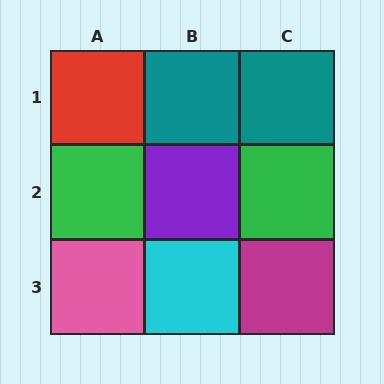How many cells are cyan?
1 cell is cyan.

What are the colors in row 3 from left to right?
Pink, cyan, magenta.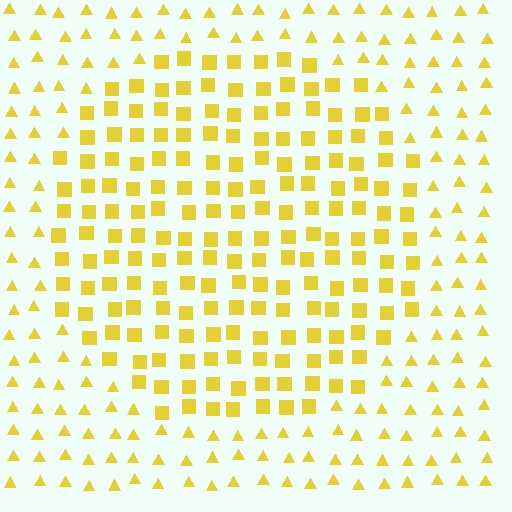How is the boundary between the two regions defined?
The boundary is defined by a change in element shape: squares inside vs. triangles outside. All elements share the same color and spacing.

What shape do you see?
I see a circle.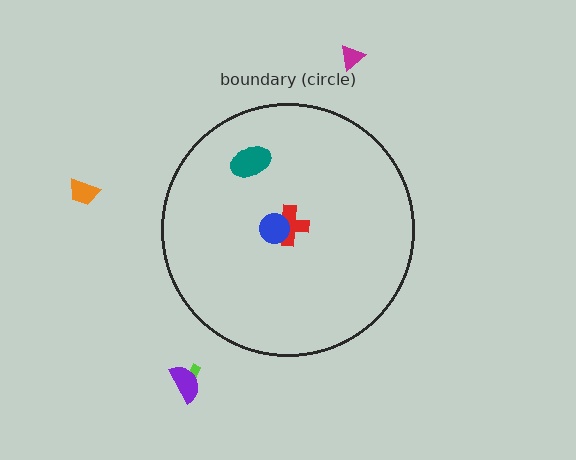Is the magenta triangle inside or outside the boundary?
Outside.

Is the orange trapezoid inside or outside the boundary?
Outside.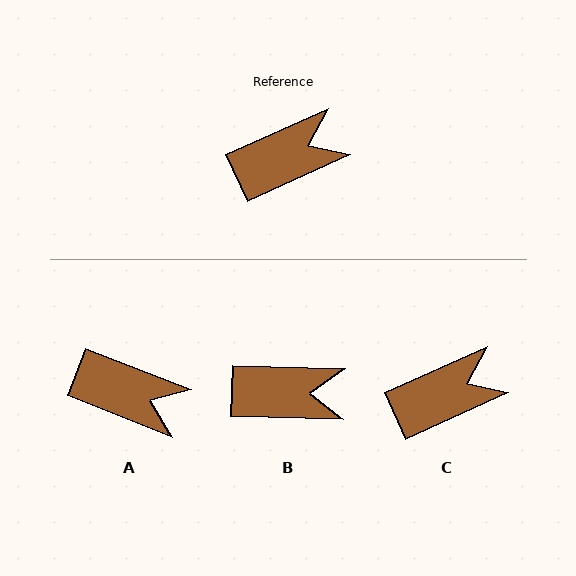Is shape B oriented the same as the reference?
No, it is off by about 26 degrees.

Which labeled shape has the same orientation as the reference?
C.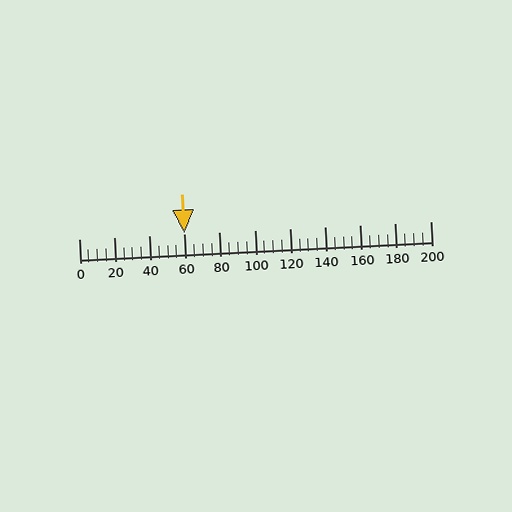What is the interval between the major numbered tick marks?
The major tick marks are spaced 20 units apart.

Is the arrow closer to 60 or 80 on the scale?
The arrow is closer to 60.